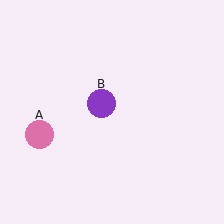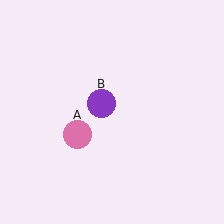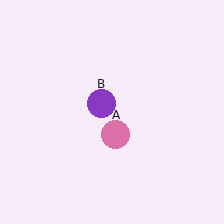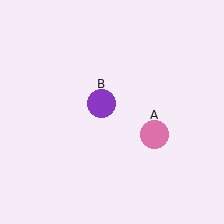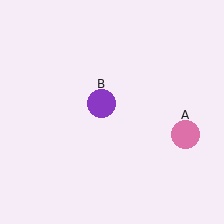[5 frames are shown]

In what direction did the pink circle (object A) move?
The pink circle (object A) moved right.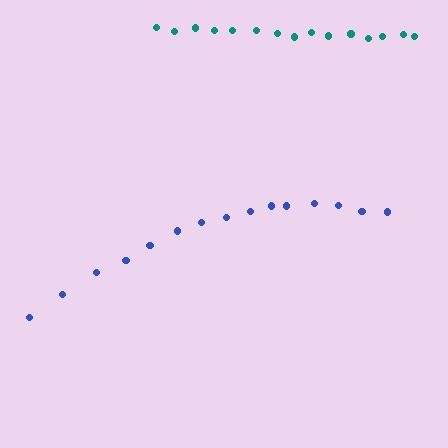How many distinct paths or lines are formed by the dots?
There are 2 distinct paths.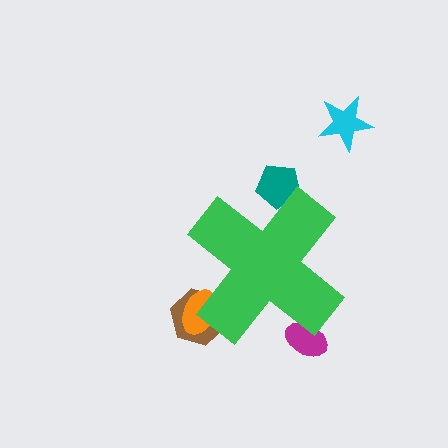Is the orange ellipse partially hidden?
Yes, the orange ellipse is partially hidden behind the green cross.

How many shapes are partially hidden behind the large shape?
4 shapes are partially hidden.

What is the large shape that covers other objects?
A green cross.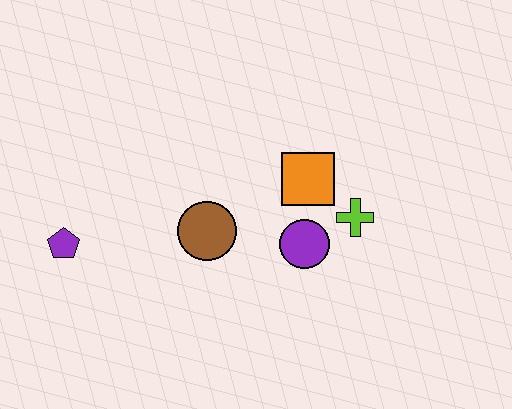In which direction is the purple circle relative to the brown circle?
The purple circle is to the right of the brown circle.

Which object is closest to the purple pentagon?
The brown circle is closest to the purple pentagon.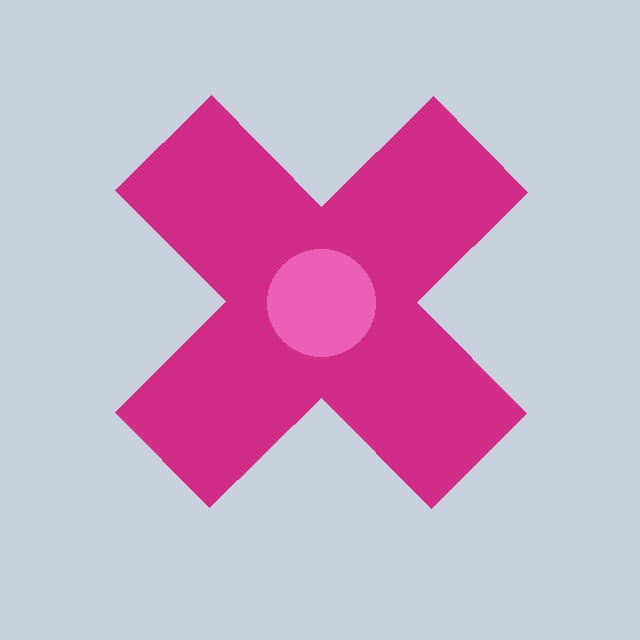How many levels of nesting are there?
2.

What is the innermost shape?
The pink circle.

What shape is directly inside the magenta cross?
The pink circle.